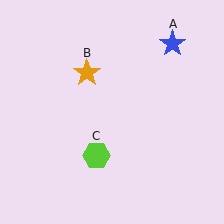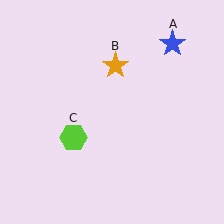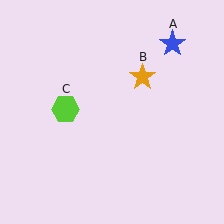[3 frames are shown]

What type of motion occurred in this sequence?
The orange star (object B), lime hexagon (object C) rotated clockwise around the center of the scene.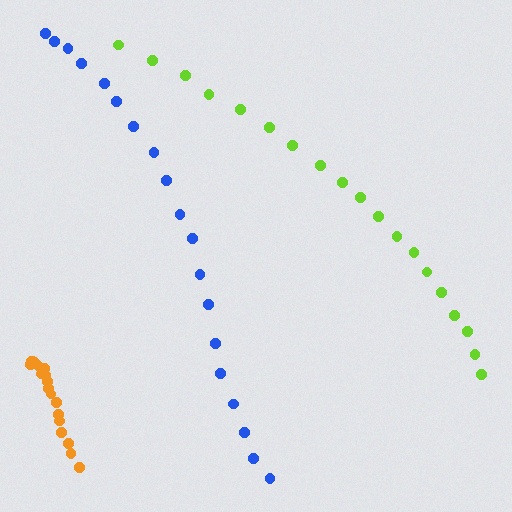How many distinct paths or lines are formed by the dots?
There are 3 distinct paths.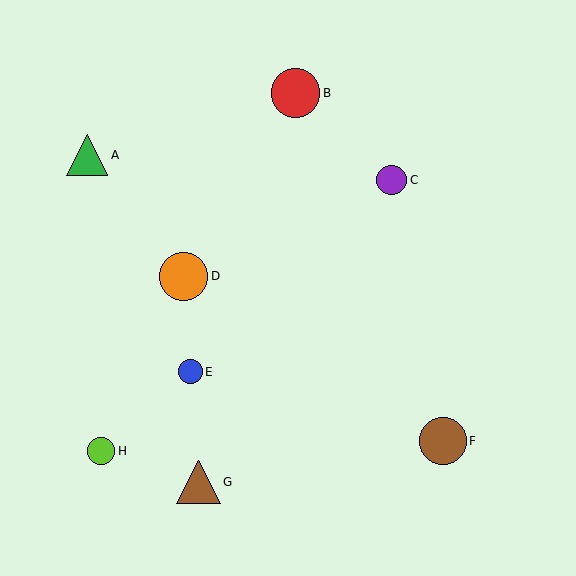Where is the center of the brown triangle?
The center of the brown triangle is at (198, 482).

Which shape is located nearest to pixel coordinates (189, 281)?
The orange circle (labeled D) at (184, 276) is nearest to that location.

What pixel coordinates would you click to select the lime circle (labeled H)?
Click at (101, 451) to select the lime circle H.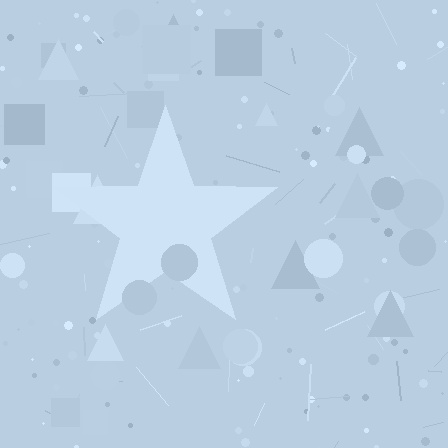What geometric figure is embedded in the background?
A star is embedded in the background.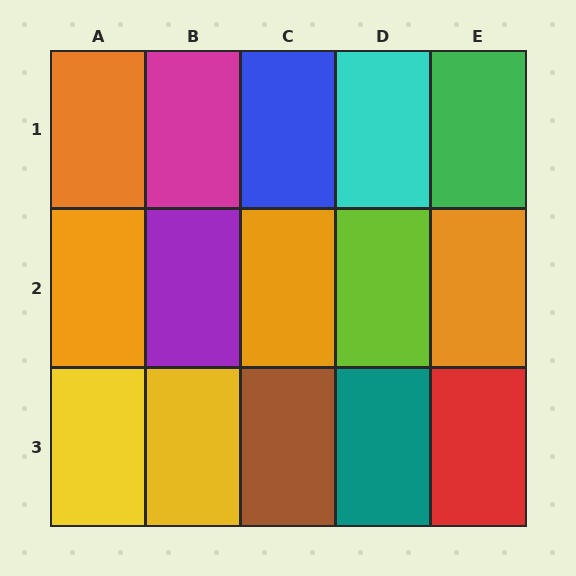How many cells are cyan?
1 cell is cyan.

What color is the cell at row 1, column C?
Blue.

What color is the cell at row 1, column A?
Orange.